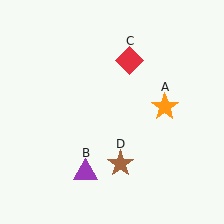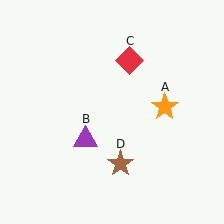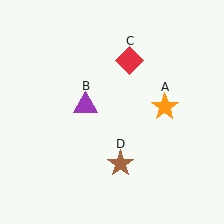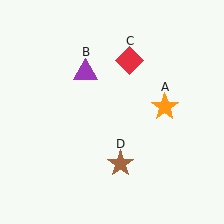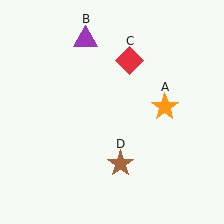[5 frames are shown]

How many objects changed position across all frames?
1 object changed position: purple triangle (object B).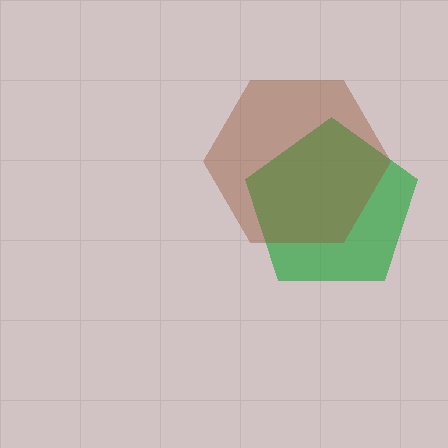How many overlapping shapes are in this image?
There are 2 overlapping shapes in the image.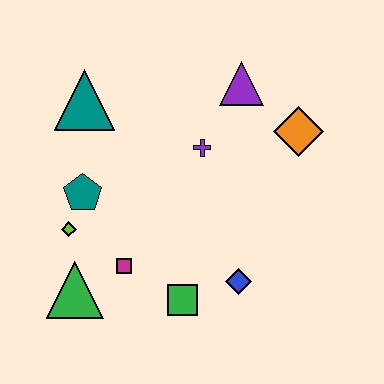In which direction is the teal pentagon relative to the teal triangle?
The teal pentagon is below the teal triangle.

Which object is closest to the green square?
The blue diamond is closest to the green square.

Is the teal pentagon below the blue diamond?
No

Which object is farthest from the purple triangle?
The green triangle is farthest from the purple triangle.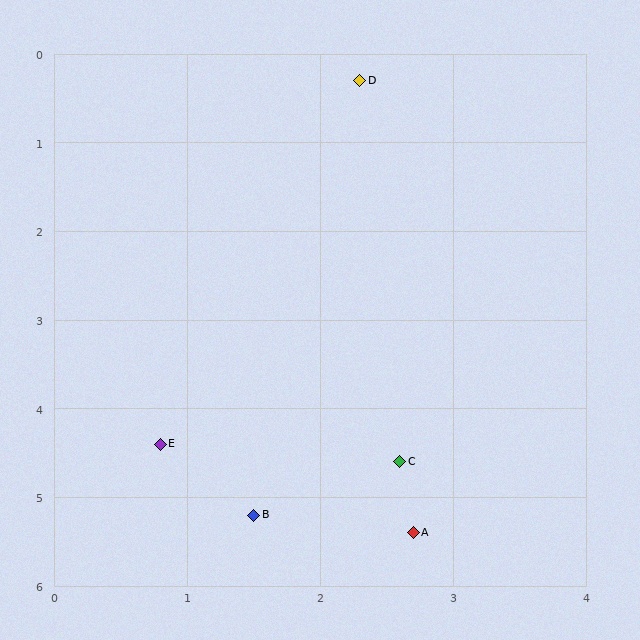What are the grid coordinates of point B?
Point B is at approximately (1.5, 5.2).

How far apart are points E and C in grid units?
Points E and C are about 1.8 grid units apart.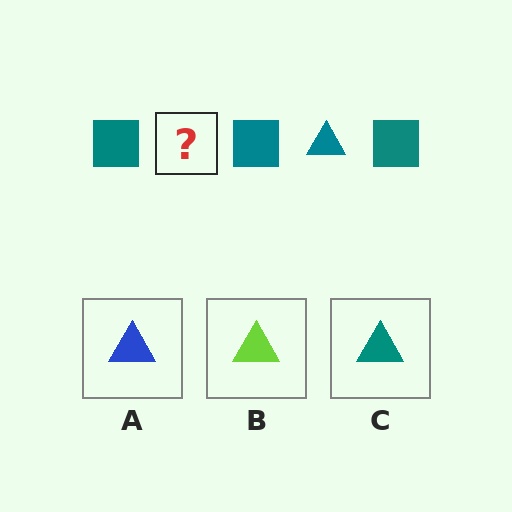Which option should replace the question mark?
Option C.